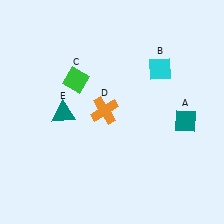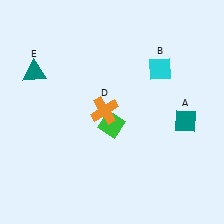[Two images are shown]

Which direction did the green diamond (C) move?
The green diamond (C) moved down.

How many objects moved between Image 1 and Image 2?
2 objects moved between the two images.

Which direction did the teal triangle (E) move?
The teal triangle (E) moved up.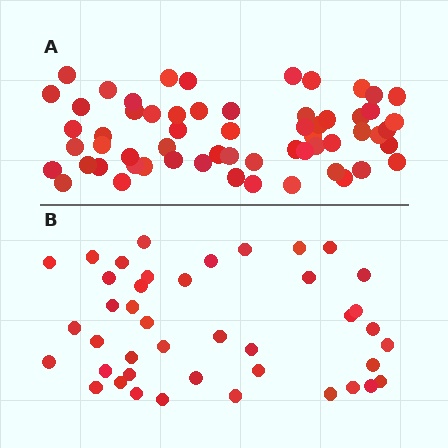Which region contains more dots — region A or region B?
Region A (the top region) has more dots.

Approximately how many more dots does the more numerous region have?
Region A has approximately 20 more dots than region B.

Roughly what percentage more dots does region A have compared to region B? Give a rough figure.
About 45% more.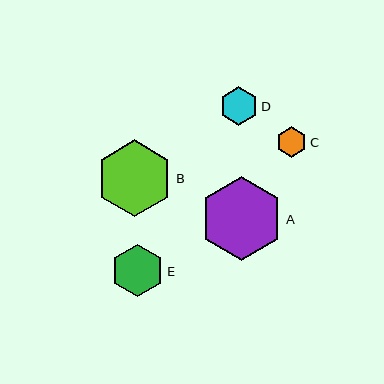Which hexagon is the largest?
Hexagon A is the largest with a size of approximately 84 pixels.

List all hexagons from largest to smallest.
From largest to smallest: A, B, E, D, C.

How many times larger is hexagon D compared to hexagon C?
Hexagon D is approximately 1.3 times the size of hexagon C.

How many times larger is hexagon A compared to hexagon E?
Hexagon A is approximately 1.6 times the size of hexagon E.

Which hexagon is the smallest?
Hexagon C is the smallest with a size of approximately 30 pixels.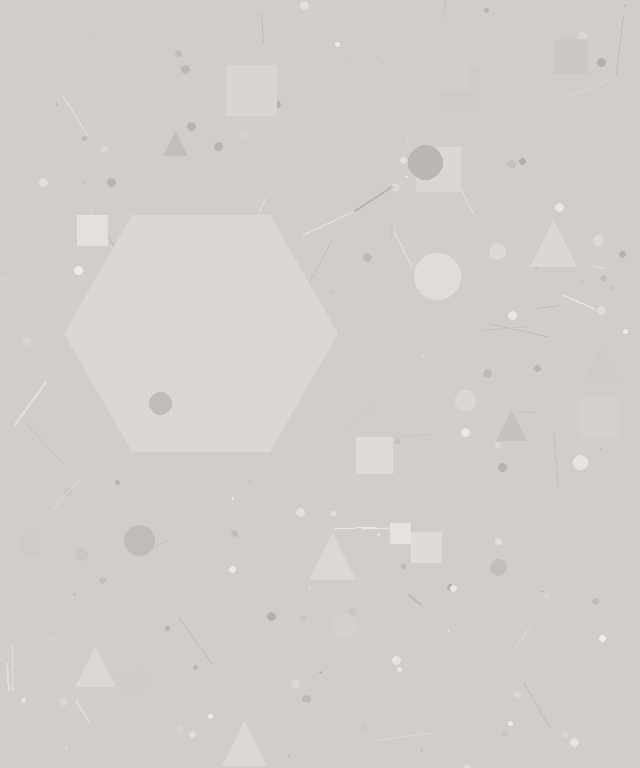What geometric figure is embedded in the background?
A hexagon is embedded in the background.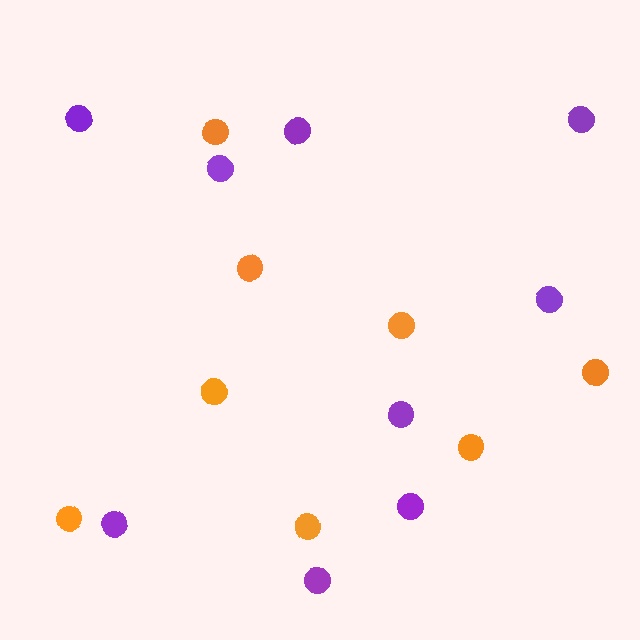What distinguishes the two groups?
There are 2 groups: one group of orange circles (8) and one group of purple circles (9).